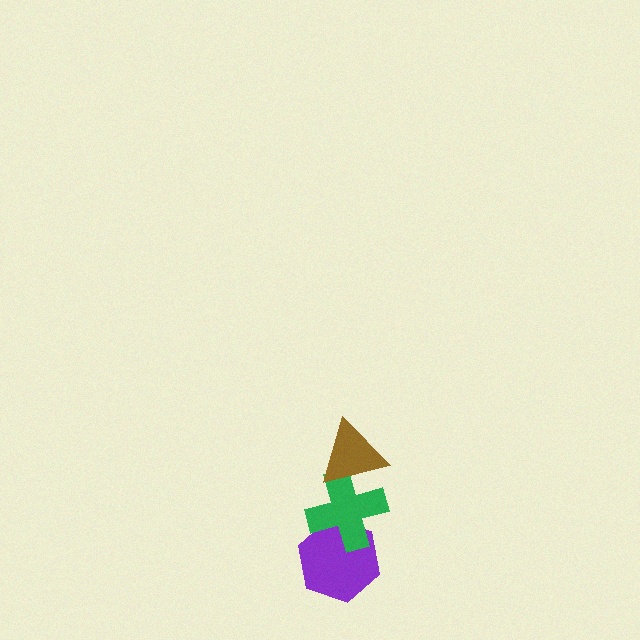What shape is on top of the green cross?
The brown triangle is on top of the green cross.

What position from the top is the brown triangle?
The brown triangle is 1st from the top.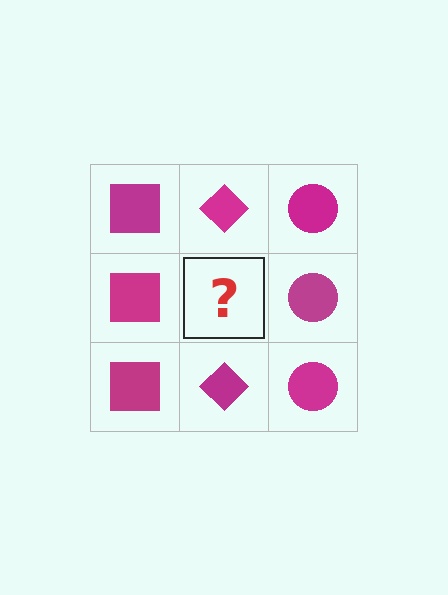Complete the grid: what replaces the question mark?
The question mark should be replaced with a magenta diamond.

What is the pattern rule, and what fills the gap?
The rule is that each column has a consistent shape. The gap should be filled with a magenta diamond.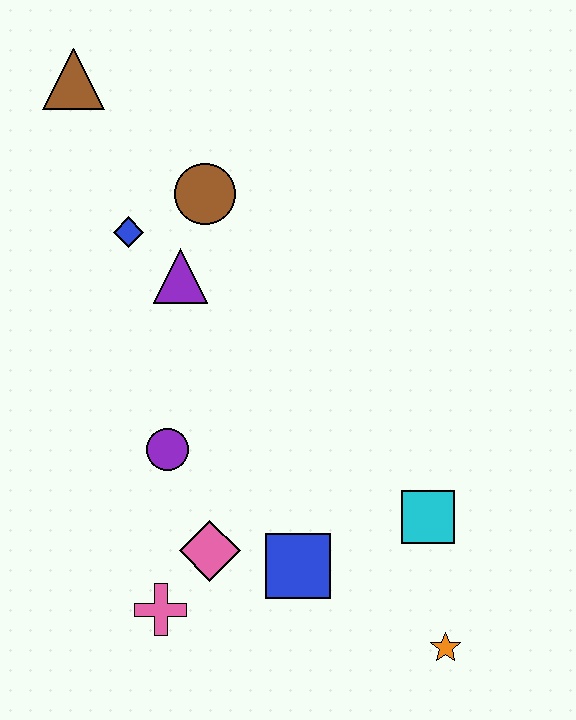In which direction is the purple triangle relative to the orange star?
The purple triangle is above the orange star.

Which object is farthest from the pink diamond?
The brown triangle is farthest from the pink diamond.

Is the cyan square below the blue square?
No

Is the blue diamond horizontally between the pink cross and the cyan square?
No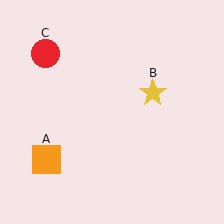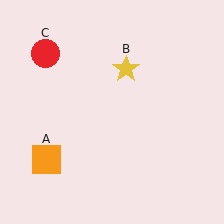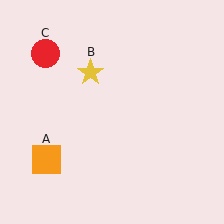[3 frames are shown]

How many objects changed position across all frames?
1 object changed position: yellow star (object B).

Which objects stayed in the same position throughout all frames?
Orange square (object A) and red circle (object C) remained stationary.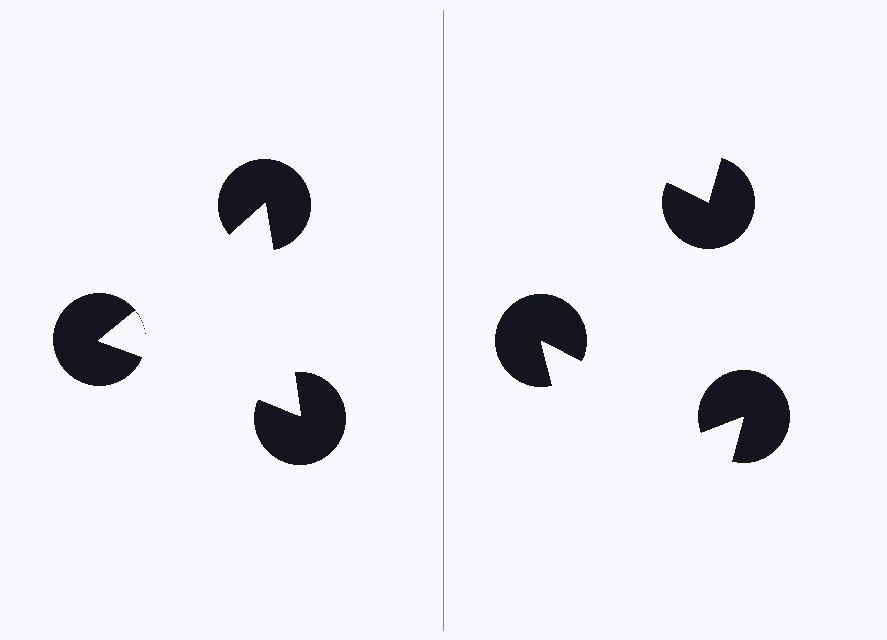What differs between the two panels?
The pac-man discs are positioned identically on both sides; only the wedge orientations differ. On the left they align to a triangle; on the right they are misaligned.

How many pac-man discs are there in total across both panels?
6 — 3 on each side.